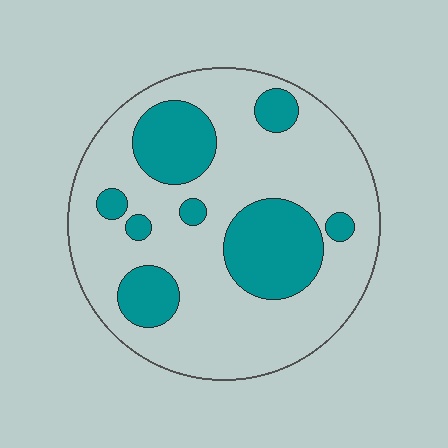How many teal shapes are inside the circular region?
8.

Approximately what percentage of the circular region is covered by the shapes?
Approximately 25%.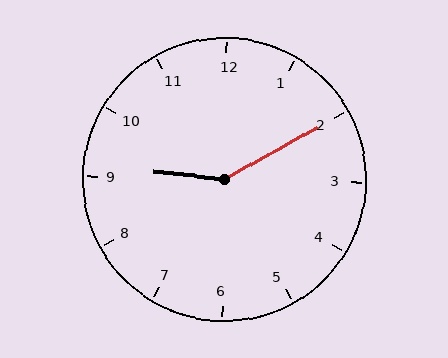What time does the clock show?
9:10.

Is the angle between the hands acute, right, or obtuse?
It is obtuse.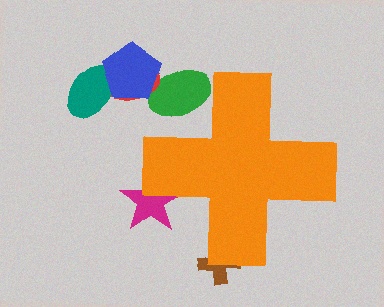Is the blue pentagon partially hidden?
No, the blue pentagon is fully visible.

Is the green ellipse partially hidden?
Yes, the green ellipse is partially hidden behind the orange cross.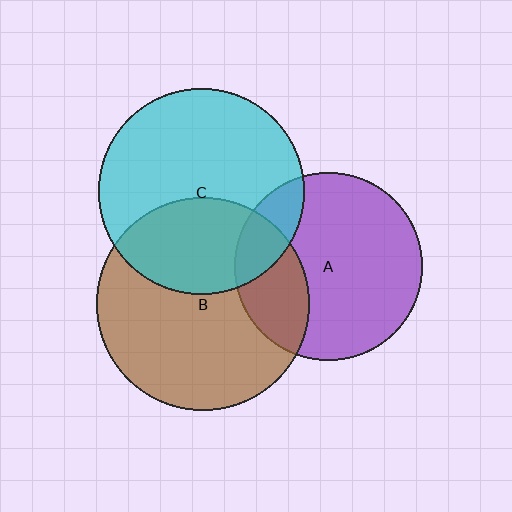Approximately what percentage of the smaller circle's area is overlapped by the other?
Approximately 25%.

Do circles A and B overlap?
Yes.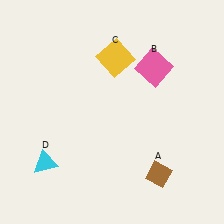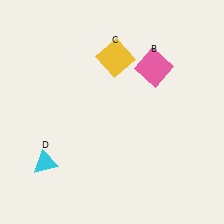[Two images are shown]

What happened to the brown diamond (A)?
The brown diamond (A) was removed in Image 2. It was in the bottom-right area of Image 1.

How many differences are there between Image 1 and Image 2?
There is 1 difference between the two images.